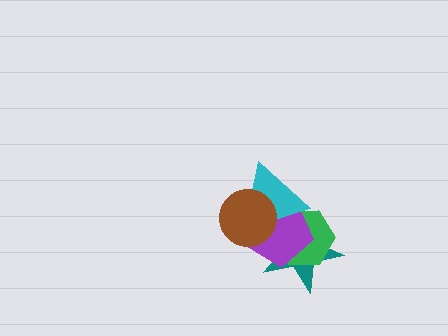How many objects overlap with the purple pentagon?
4 objects overlap with the purple pentagon.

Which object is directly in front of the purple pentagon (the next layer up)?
The cyan triangle is directly in front of the purple pentagon.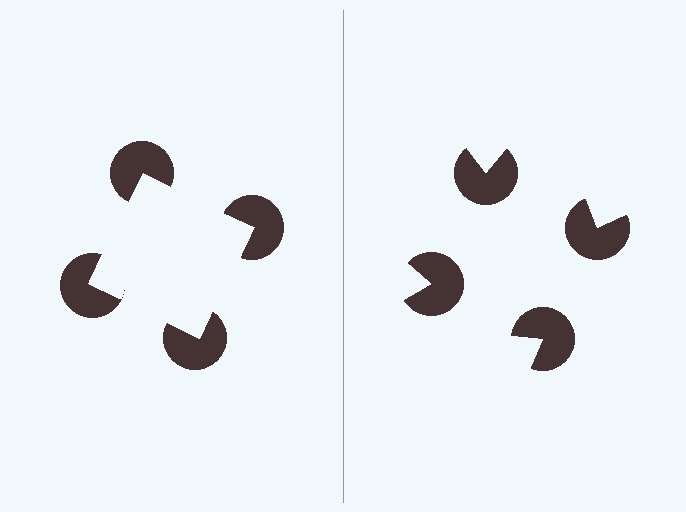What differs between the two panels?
The pac-man discs are positioned identically on both sides; only the wedge orientations differ. On the left they align to a square; on the right they are misaligned.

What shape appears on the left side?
An illusory square.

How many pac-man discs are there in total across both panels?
8 — 4 on each side.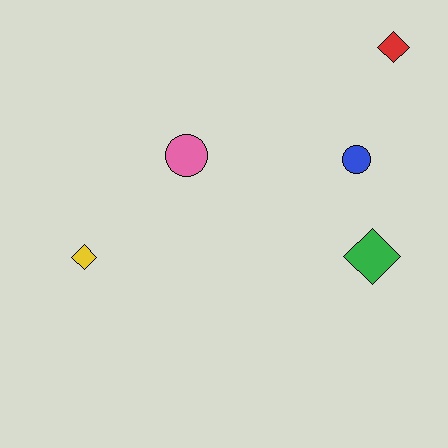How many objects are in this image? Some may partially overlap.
There are 5 objects.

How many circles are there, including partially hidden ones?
There are 2 circles.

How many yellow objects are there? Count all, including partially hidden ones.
There is 1 yellow object.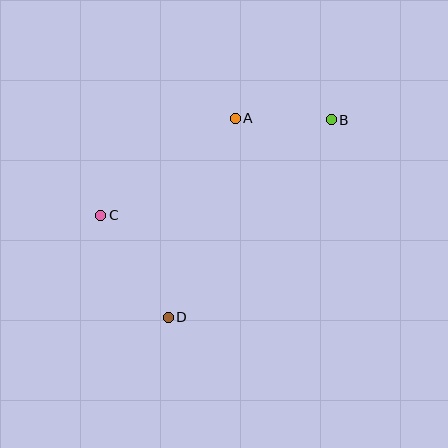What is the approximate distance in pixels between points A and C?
The distance between A and C is approximately 166 pixels.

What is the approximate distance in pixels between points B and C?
The distance between B and C is approximately 250 pixels.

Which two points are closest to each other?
Points A and B are closest to each other.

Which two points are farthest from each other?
Points B and D are farthest from each other.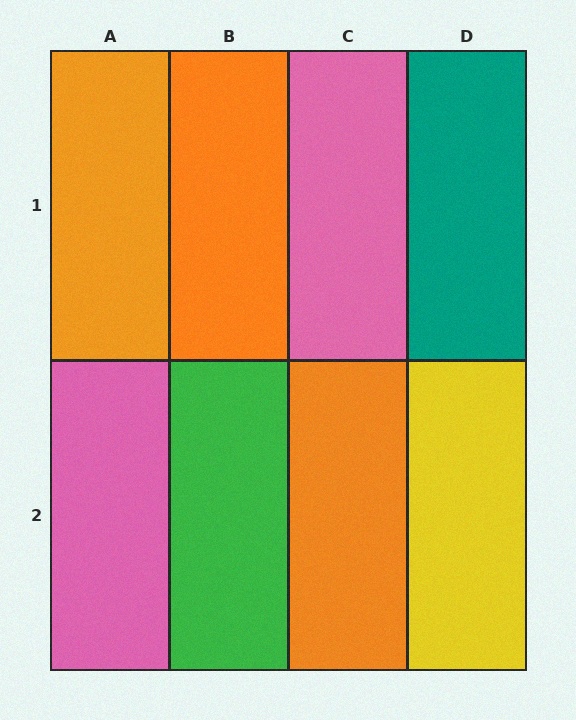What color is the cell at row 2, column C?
Orange.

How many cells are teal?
1 cell is teal.